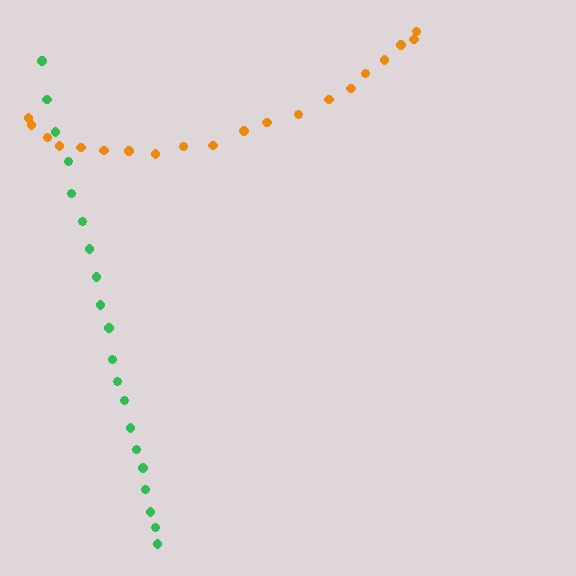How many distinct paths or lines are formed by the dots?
There are 2 distinct paths.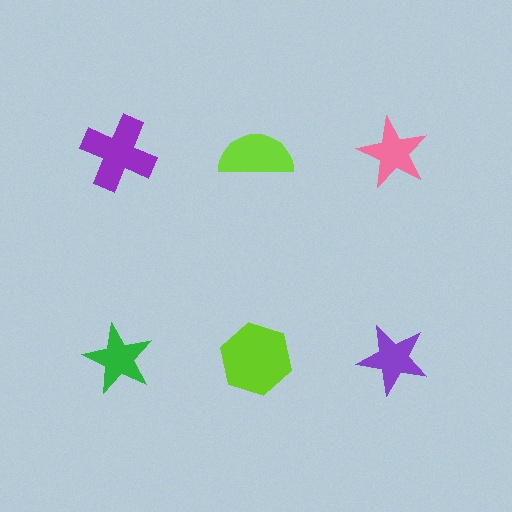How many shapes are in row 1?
3 shapes.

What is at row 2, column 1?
A green star.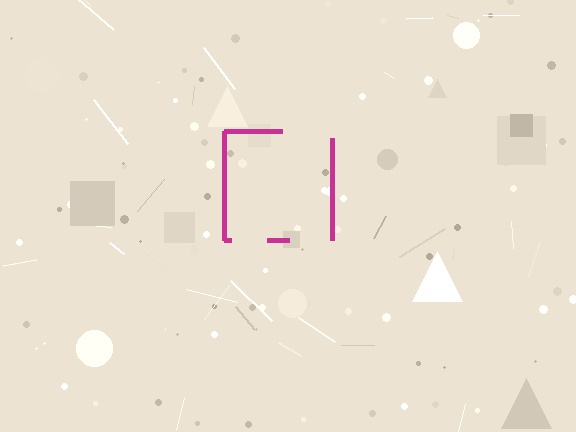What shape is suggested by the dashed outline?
The dashed outline suggests a square.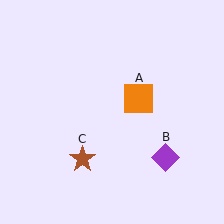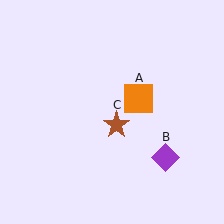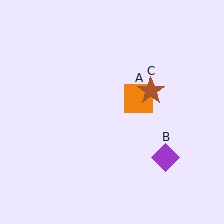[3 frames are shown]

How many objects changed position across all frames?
1 object changed position: brown star (object C).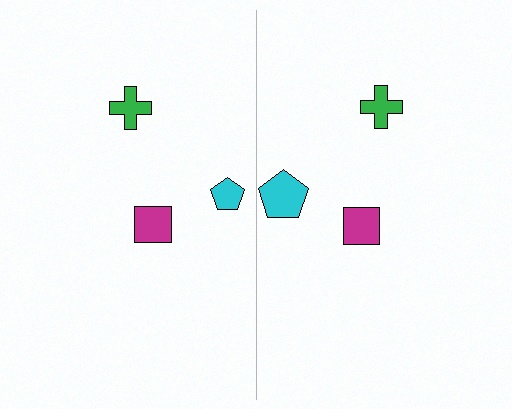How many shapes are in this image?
There are 6 shapes in this image.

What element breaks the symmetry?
The cyan pentagon on the right side has a different size than its mirror counterpart.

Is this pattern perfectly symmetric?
No, the pattern is not perfectly symmetric. The cyan pentagon on the right side has a different size than its mirror counterpart.